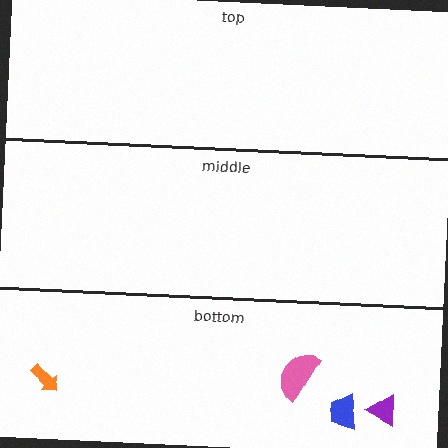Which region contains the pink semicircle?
The bottom region.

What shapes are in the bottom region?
The blue trapezoid, the purple triangle, the pink semicircle, the orange arrow.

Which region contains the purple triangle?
The bottom region.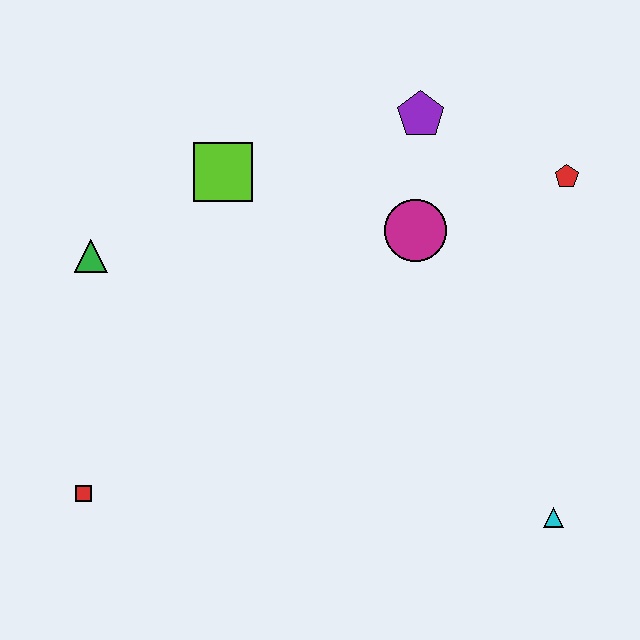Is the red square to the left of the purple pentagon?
Yes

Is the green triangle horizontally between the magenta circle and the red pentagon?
No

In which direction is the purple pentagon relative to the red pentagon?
The purple pentagon is to the left of the red pentagon.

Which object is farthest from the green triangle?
The cyan triangle is farthest from the green triangle.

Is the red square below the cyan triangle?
No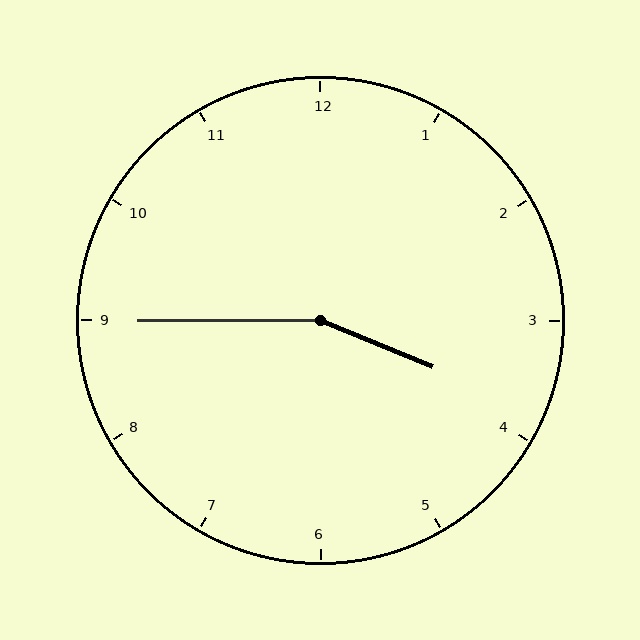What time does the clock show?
3:45.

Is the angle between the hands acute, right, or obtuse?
It is obtuse.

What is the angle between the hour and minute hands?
Approximately 158 degrees.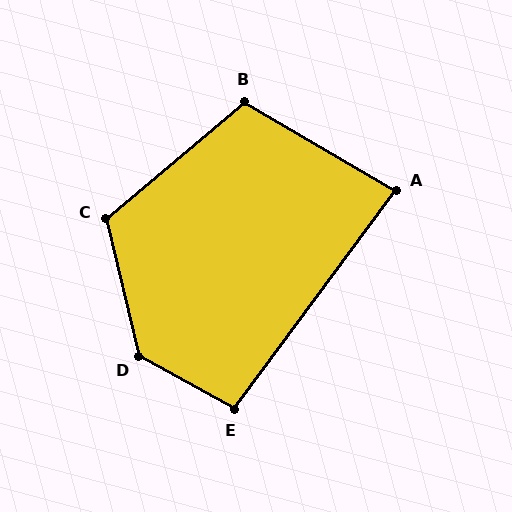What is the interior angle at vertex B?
Approximately 110 degrees (obtuse).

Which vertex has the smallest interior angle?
A, at approximately 84 degrees.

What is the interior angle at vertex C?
Approximately 117 degrees (obtuse).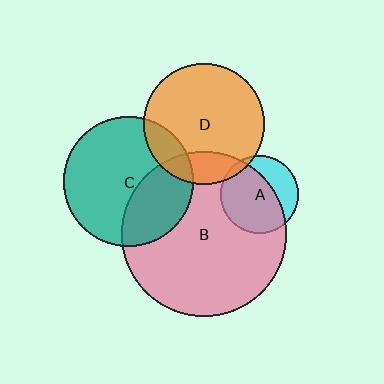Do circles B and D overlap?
Yes.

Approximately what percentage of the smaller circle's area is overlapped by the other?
Approximately 15%.